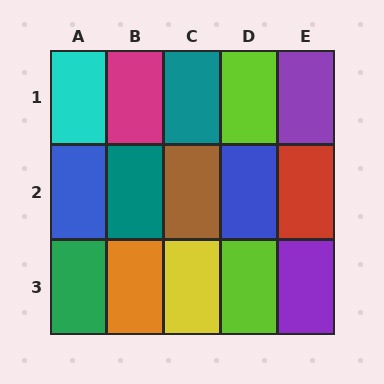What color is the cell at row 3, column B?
Orange.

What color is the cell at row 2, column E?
Red.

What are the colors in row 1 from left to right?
Cyan, magenta, teal, lime, purple.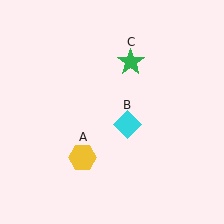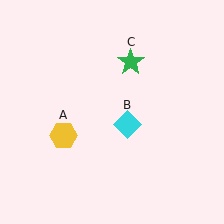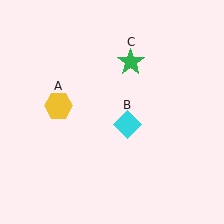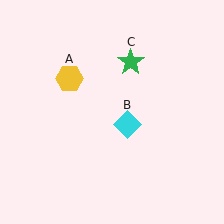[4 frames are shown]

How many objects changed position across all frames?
1 object changed position: yellow hexagon (object A).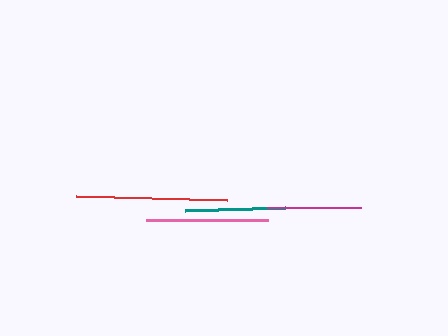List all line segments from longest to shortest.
From longest to shortest: red, pink, teal, magenta.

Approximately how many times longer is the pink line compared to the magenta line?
The pink line is approximately 1.3 times the length of the magenta line.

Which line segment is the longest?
The red line is the longest at approximately 151 pixels.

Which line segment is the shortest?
The magenta line is the shortest at approximately 94 pixels.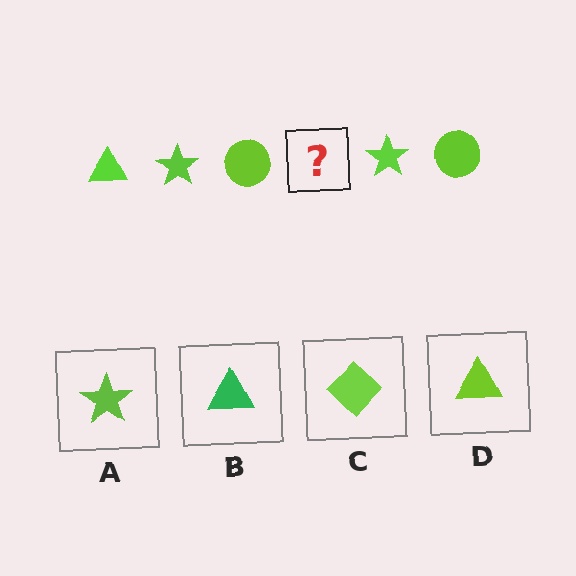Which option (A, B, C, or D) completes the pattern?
D.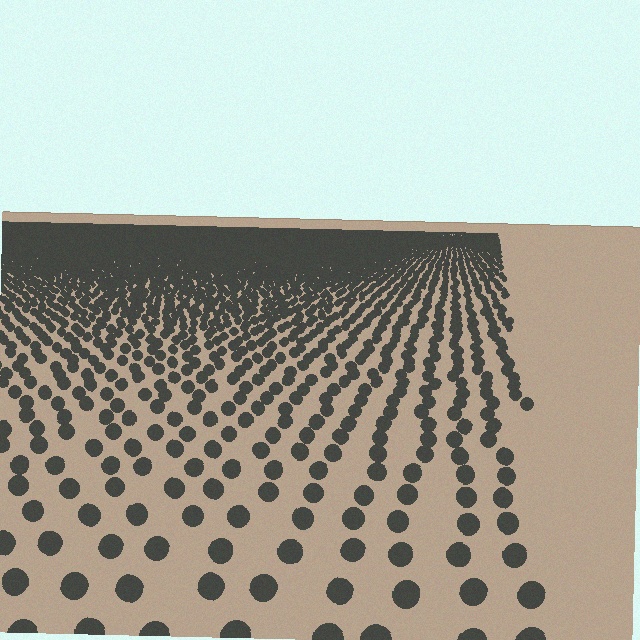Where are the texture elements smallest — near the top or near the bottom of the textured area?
Near the top.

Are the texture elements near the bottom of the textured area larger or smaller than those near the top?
Larger. Near the bottom, elements are closer to the viewer and appear at a bigger on-screen size.